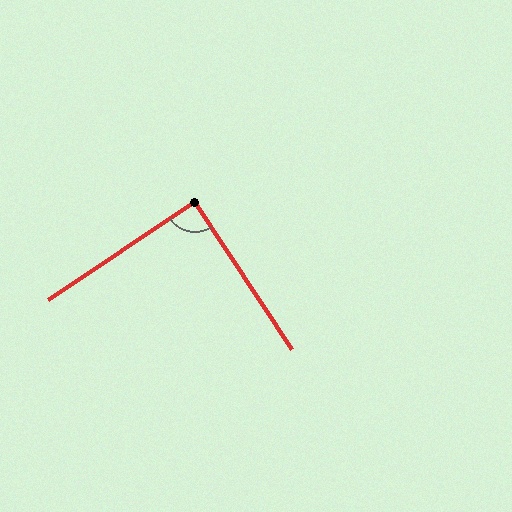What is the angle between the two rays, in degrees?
Approximately 89 degrees.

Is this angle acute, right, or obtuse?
It is approximately a right angle.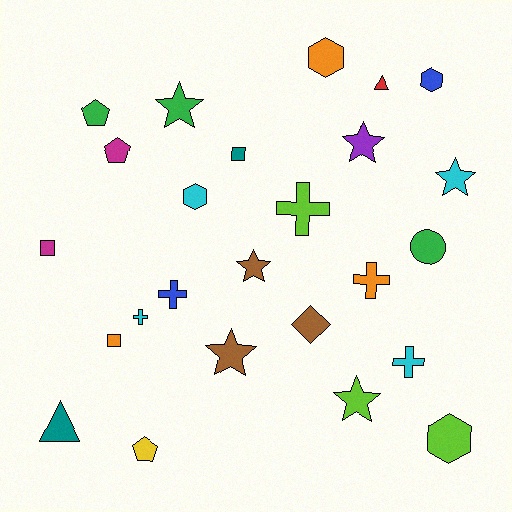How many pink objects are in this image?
There are no pink objects.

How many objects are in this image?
There are 25 objects.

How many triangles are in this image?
There are 2 triangles.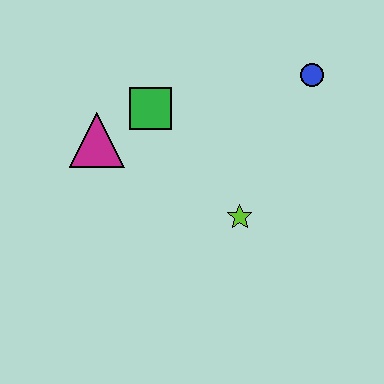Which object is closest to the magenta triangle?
The green square is closest to the magenta triangle.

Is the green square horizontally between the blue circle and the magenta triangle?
Yes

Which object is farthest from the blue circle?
The magenta triangle is farthest from the blue circle.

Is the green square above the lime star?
Yes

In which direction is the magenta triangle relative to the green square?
The magenta triangle is to the left of the green square.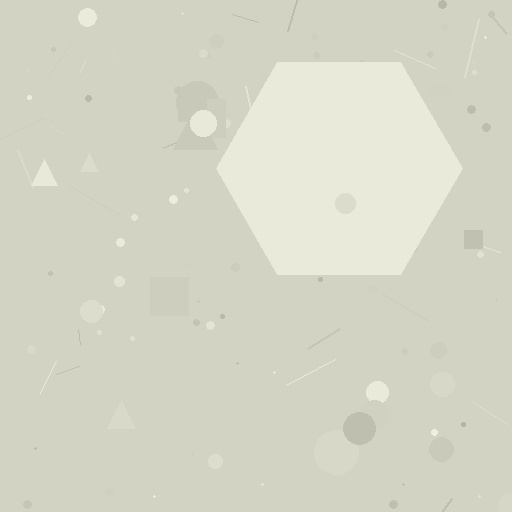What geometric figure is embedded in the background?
A hexagon is embedded in the background.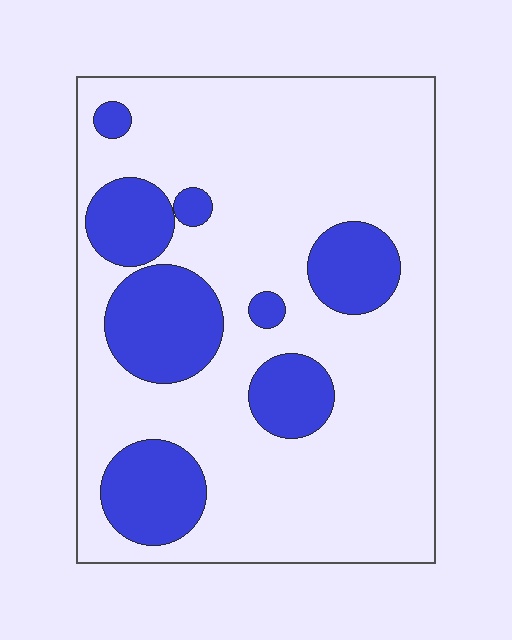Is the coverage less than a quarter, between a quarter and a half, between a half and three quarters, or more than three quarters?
Less than a quarter.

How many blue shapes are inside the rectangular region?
8.